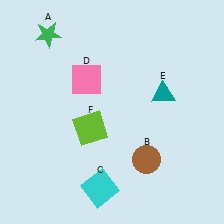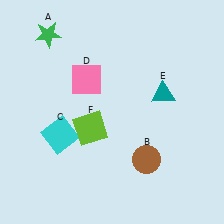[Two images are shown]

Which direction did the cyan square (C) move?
The cyan square (C) moved up.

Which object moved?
The cyan square (C) moved up.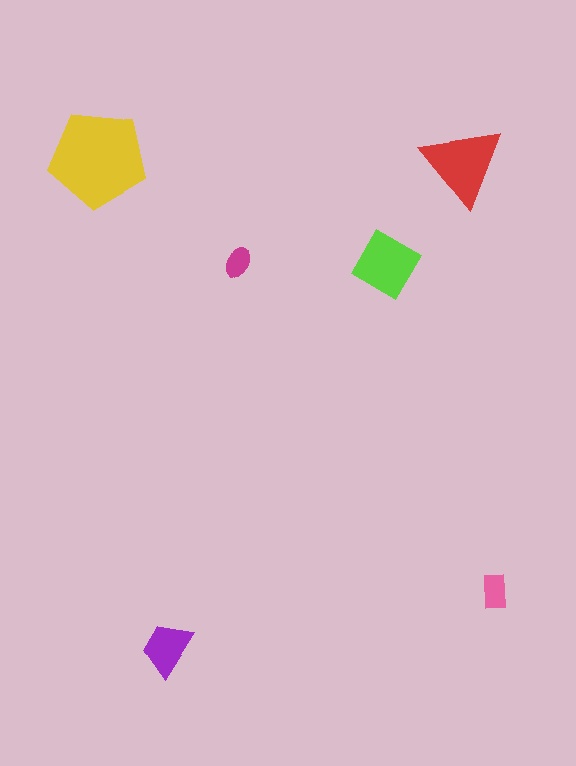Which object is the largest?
The yellow pentagon.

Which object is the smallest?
The magenta ellipse.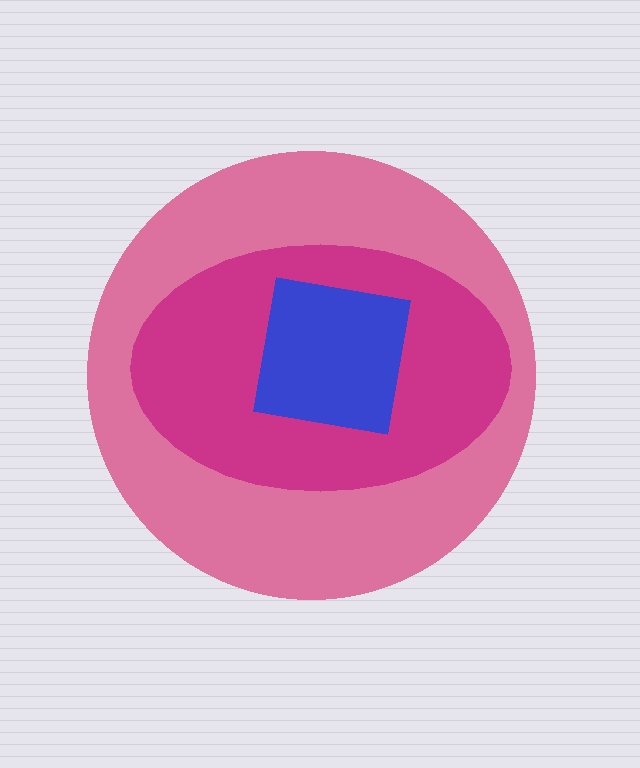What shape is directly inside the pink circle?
The magenta ellipse.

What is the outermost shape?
The pink circle.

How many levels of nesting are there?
3.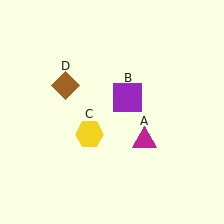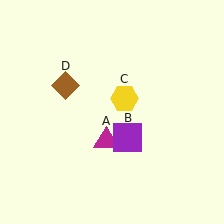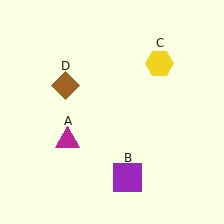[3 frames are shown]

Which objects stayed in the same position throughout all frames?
Brown diamond (object D) remained stationary.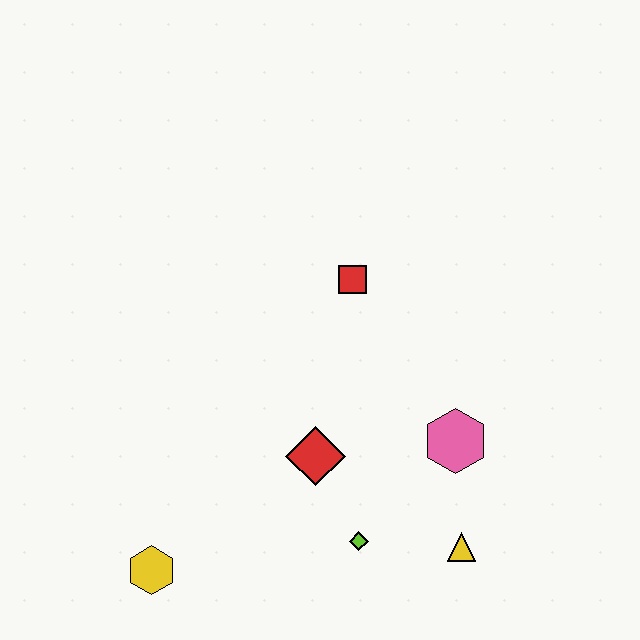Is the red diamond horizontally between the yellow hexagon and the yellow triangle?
Yes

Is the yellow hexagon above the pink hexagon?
No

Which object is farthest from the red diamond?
The yellow hexagon is farthest from the red diamond.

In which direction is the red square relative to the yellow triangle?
The red square is above the yellow triangle.